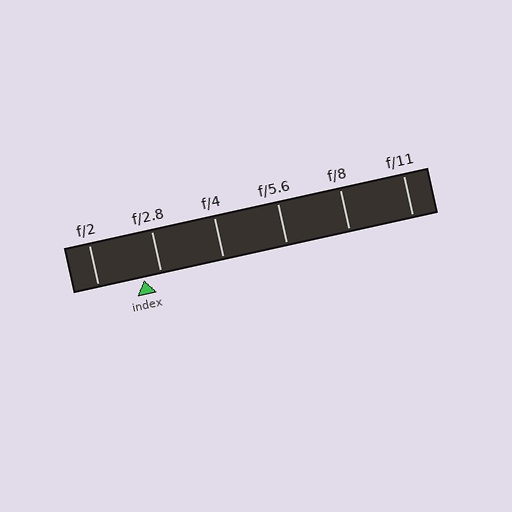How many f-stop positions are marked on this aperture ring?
There are 6 f-stop positions marked.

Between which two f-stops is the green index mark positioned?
The index mark is between f/2 and f/2.8.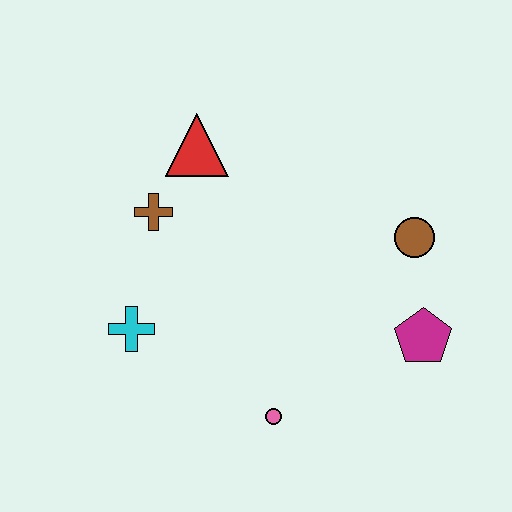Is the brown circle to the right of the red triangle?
Yes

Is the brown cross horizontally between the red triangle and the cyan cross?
Yes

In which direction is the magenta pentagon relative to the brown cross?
The magenta pentagon is to the right of the brown cross.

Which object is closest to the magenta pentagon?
The brown circle is closest to the magenta pentagon.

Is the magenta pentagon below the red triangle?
Yes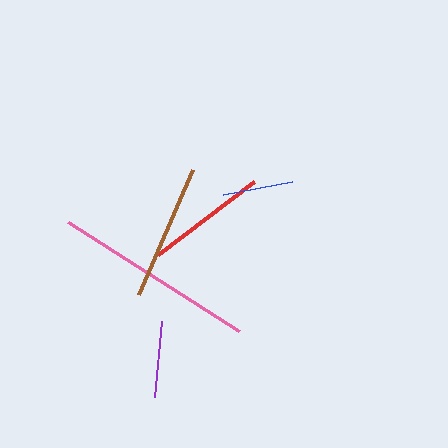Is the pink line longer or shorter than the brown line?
The pink line is longer than the brown line.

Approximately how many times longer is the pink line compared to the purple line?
The pink line is approximately 2.7 times the length of the purple line.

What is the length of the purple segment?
The purple segment is approximately 76 pixels long.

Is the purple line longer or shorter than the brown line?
The brown line is longer than the purple line.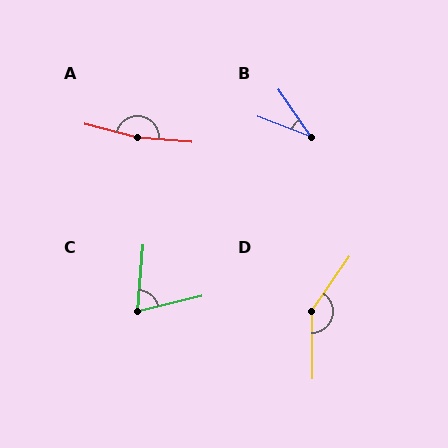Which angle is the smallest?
B, at approximately 35 degrees.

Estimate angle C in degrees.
Approximately 72 degrees.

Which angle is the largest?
A, at approximately 170 degrees.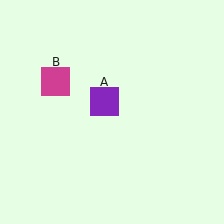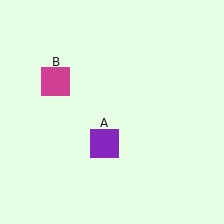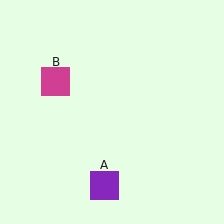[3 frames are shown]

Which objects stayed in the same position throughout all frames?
Magenta square (object B) remained stationary.